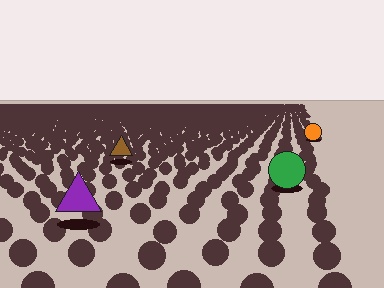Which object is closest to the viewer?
The purple triangle is closest. The texture marks near it are larger and more spread out.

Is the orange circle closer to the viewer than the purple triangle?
No. The purple triangle is closer — you can tell from the texture gradient: the ground texture is coarser near it.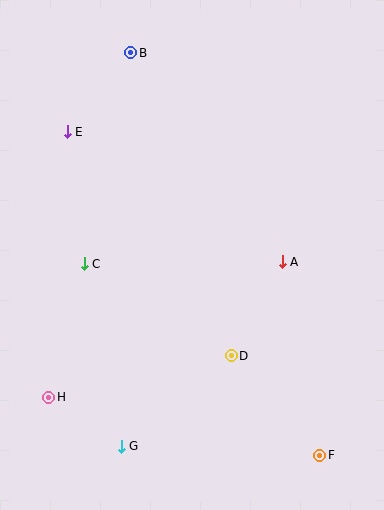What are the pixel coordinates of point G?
Point G is at (121, 446).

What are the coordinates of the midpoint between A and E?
The midpoint between A and E is at (175, 197).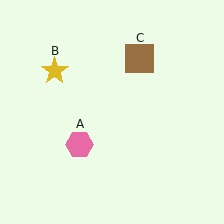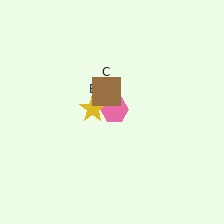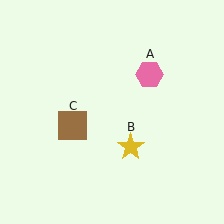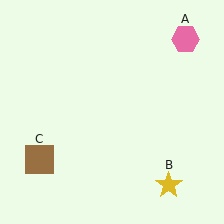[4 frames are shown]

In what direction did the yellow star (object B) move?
The yellow star (object B) moved down and to the right.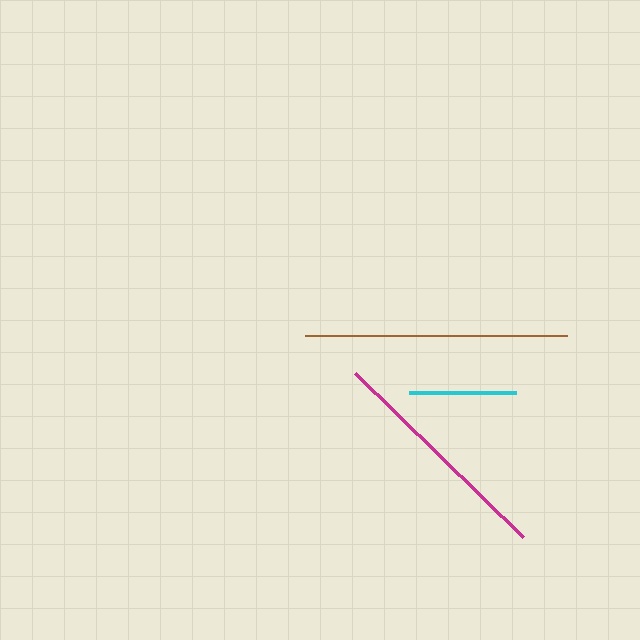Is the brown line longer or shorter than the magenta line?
The brown line is longer than the magenta line.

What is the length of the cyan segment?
The cyan segment is approximately 107 pixels long.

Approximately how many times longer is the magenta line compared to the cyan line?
The magenta line is approximately 2.2 times the length of the cyan line.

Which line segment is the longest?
The brown line is the longest at approximately 261 pixels.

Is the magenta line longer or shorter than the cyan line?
The magenta line is longer than the cyan line.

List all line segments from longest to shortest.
From longest to shortest: brown, magenta, cyan.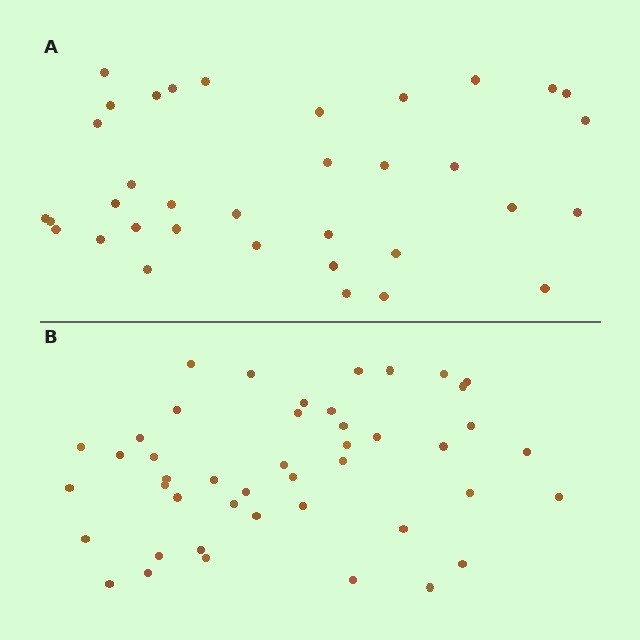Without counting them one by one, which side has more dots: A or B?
Region B (the bottom region) has more dots.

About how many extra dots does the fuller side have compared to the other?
Region B has roughly 10 or so more dots than region A.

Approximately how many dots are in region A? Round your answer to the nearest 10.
About 40 dots. (The exact count is 35, which rounds to 40.)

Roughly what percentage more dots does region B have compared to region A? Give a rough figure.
About 30% more.